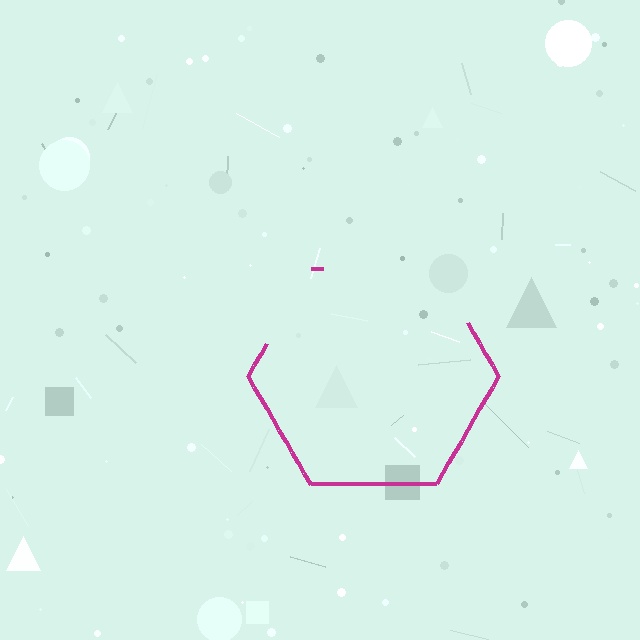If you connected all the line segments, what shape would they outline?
They would outline a hexagon.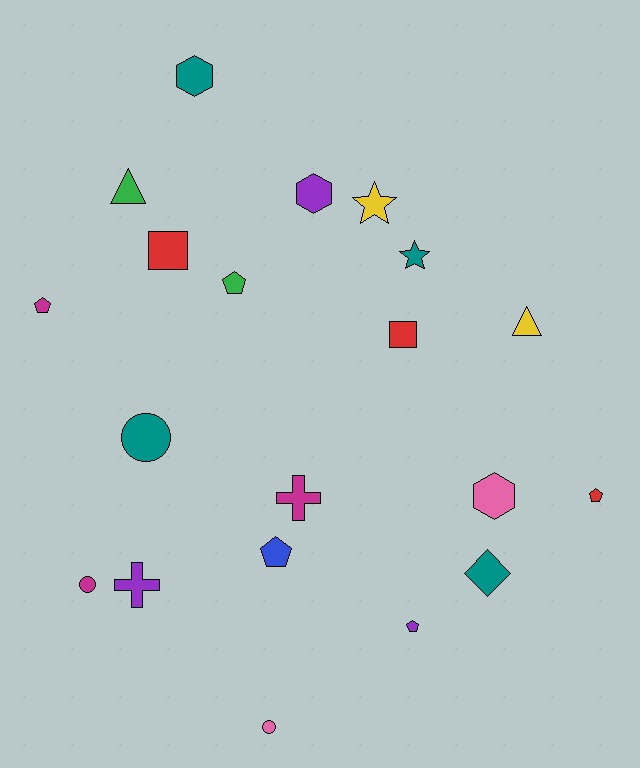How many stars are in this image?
There are 2 stars.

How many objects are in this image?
There are 20 objects.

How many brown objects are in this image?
There are no brown objects.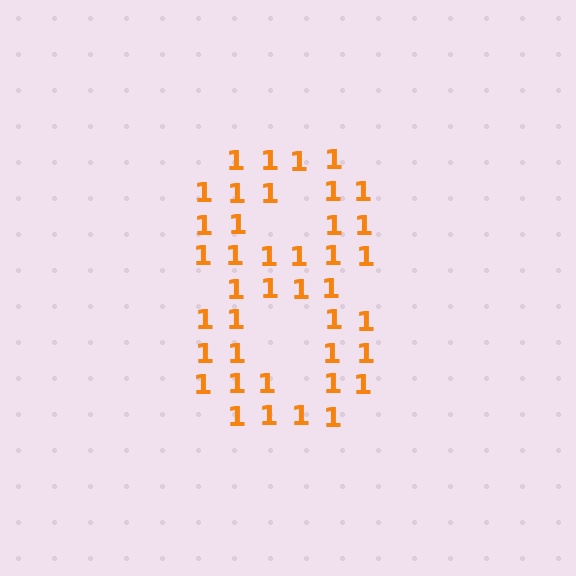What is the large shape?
The large shape is the digit 8.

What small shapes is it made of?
It is made of small digit 1's.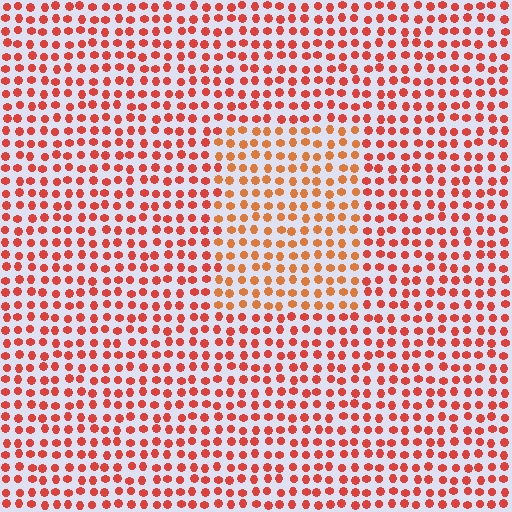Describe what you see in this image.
The image is filled with small red elements in a uniform arrangement. A rectangle-shaped region is visible where the elements are tinted to a slightly different hue, forming a subtle color boundary.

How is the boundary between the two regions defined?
The boundary is defined purely by a slight shift in hue (about 22 degrees). Spacing, size, and orientation are identical on both sides.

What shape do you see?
I see a rectangle.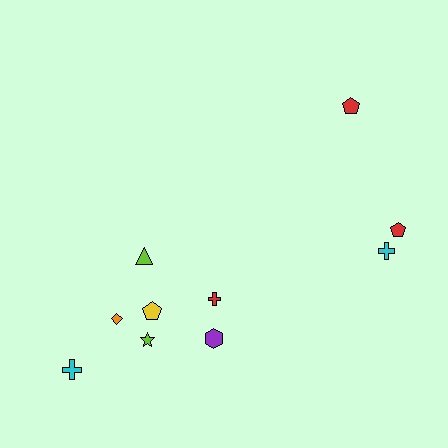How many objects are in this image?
There are 10 objects.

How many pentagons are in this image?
There are 3 pentagons.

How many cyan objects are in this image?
There are 2 cyan objects.